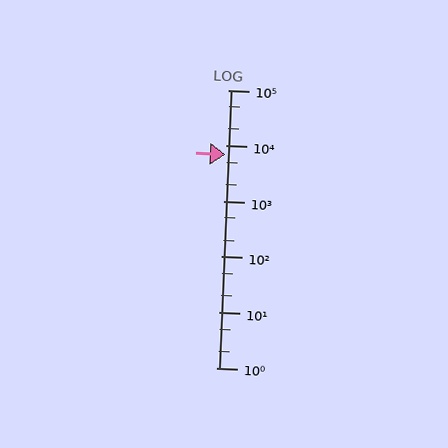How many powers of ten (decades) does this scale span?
The scale spans 5 decades, from 1 to 100000.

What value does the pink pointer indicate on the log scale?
The pointer indicates approximately 6800.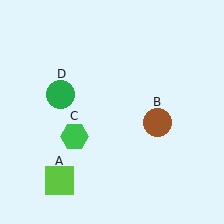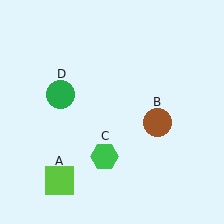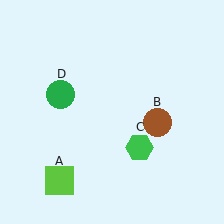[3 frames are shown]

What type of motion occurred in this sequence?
The green hexagon (object C) rotated counterclockwise around the center of the scene.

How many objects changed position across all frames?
1 object changed position: green hexagon (object C).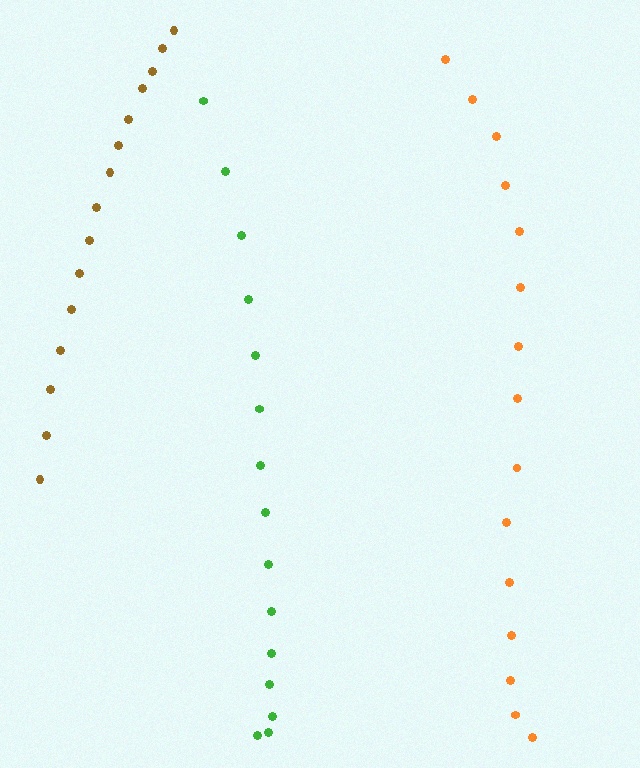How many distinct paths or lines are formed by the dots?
There are 3 distinct paths.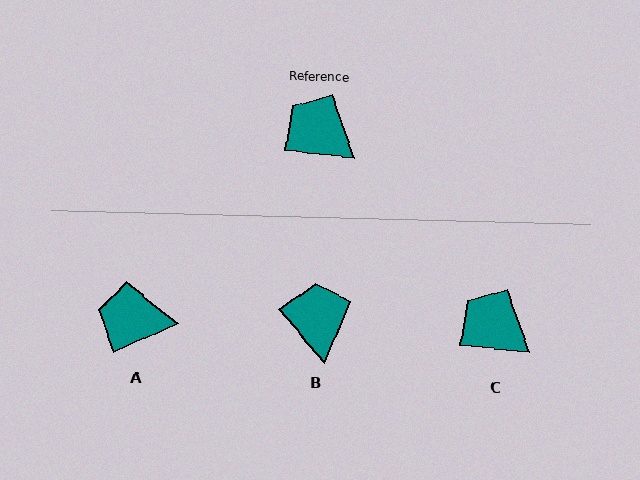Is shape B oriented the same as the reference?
No, it is off by about 43 degrees.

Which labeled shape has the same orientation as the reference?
C.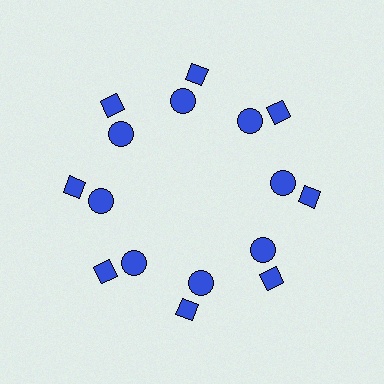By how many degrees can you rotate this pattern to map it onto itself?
The pattern maps onto itself every 45 degrees of rotation.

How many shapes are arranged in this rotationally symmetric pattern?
There are 16 shapes, arranged in 8 groups of 2.